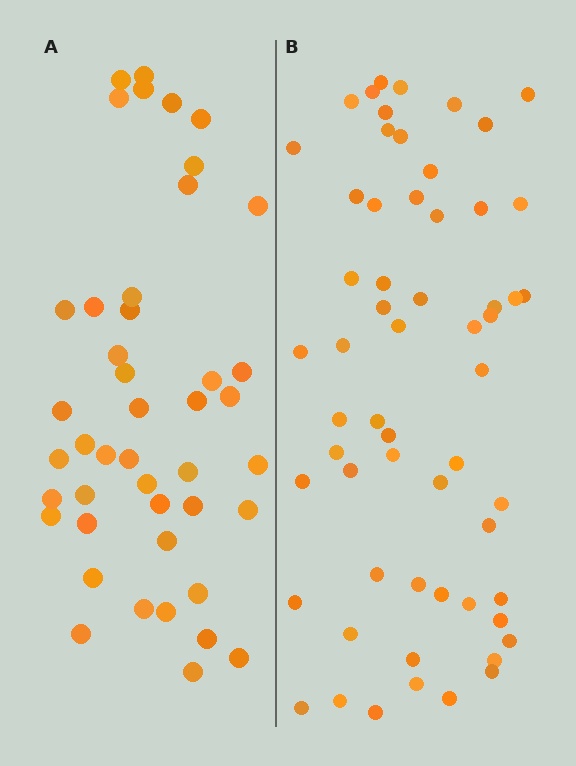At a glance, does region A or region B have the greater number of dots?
Region B (the right region) has more dots.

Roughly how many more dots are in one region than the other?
Region B has approximately 15 more dots than region A.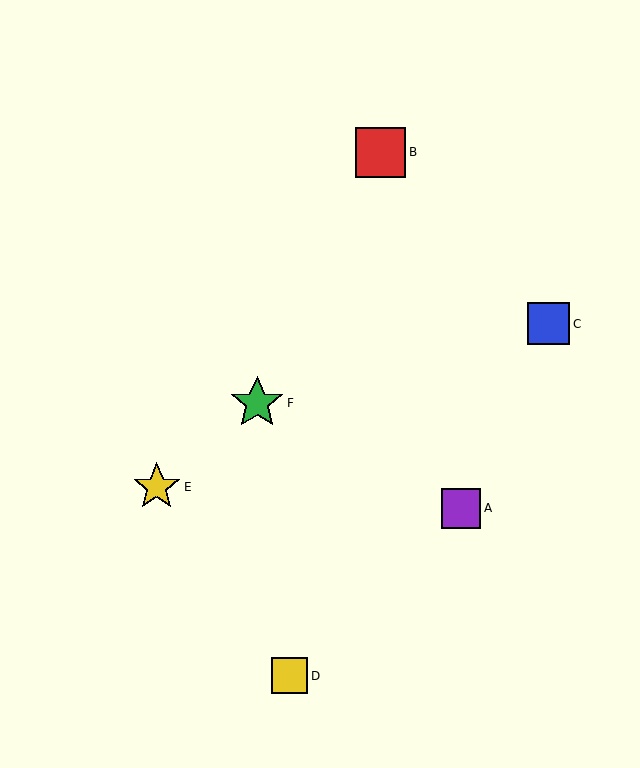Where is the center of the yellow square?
The center of the yellow square is at (290, 676).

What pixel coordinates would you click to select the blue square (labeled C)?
Click at (549, 324) to select the blue square C.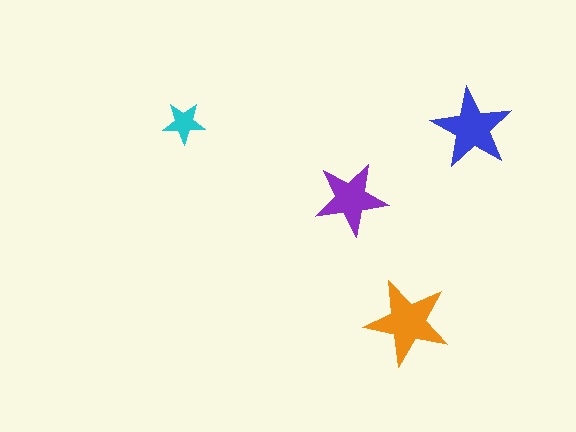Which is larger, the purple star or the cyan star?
The purple one.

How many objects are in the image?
There are 4 objects in the image.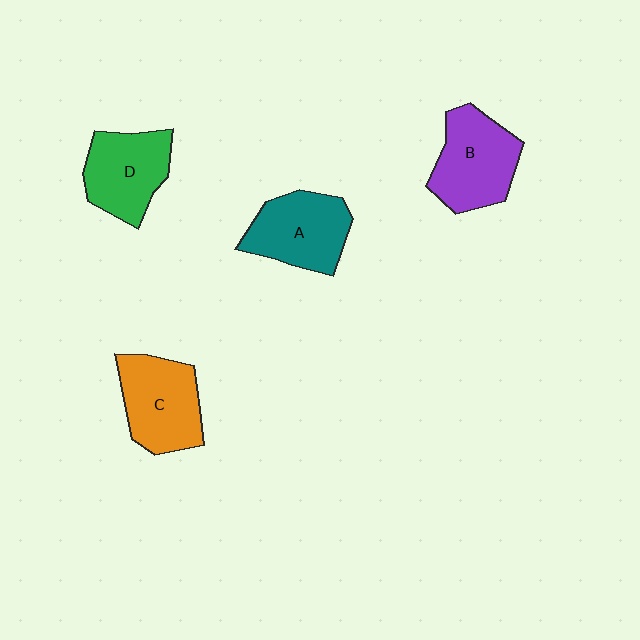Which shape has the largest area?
Shape B (purple).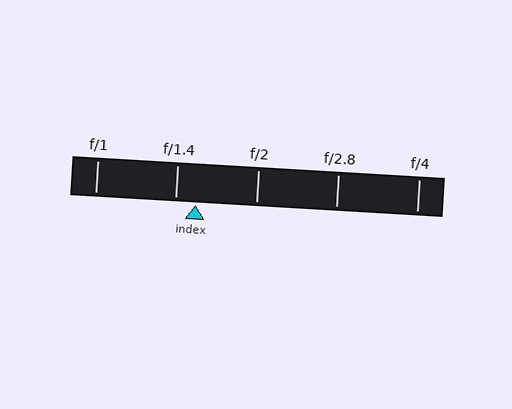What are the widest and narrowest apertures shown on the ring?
The widest aperture shown is f/1 and the narrowest is f/4.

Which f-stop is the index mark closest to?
The index mark is closest to f/1.4.